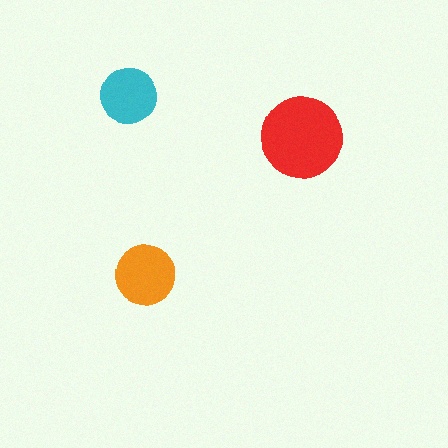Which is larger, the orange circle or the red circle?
The red one.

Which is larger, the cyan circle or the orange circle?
The orange one.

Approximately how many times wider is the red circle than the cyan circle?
About 1.5 times wider.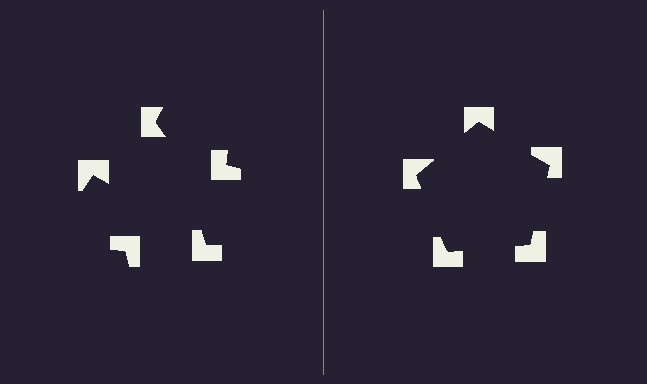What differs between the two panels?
The notched squares are positioned identically on both sides; only the wedge orientations differ. On the right they align to a pentagon; on the left they are misaligned.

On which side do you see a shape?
An illusory pentagon appears on the right side. On the left side the wedge cuts are rotated, so no coherent shape forms.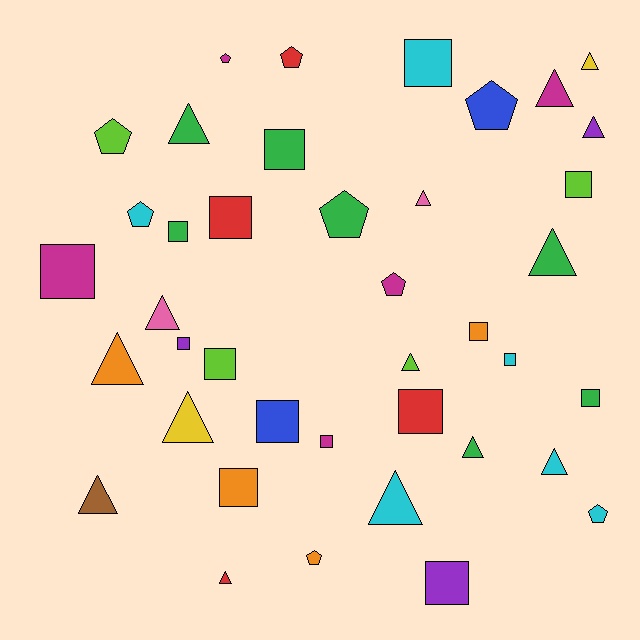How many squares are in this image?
There are 16 squares.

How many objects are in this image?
There are 40 objects.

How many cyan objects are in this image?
There are 6 cyan objects.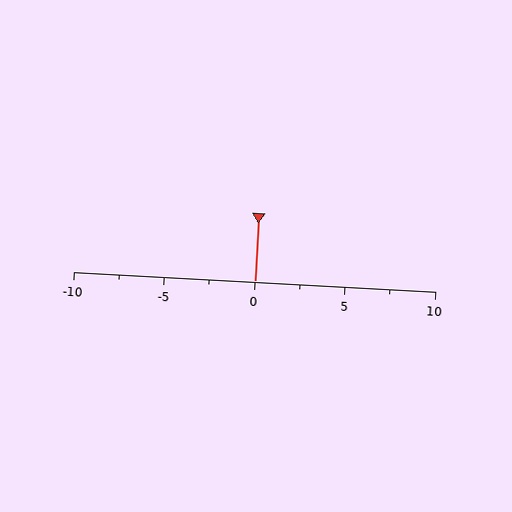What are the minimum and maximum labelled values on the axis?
The axis runs from -10 to 10.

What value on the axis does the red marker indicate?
The marker indicates approximately 0.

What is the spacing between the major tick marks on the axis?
The major ticks are spaced 5 apart.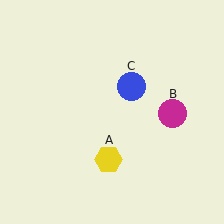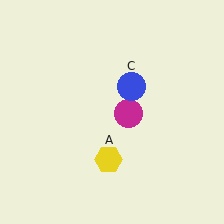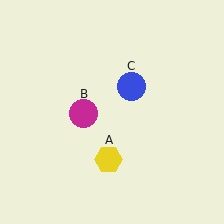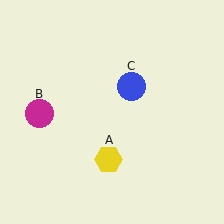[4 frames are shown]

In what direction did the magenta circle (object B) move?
The magenta circle (object B) moved left.